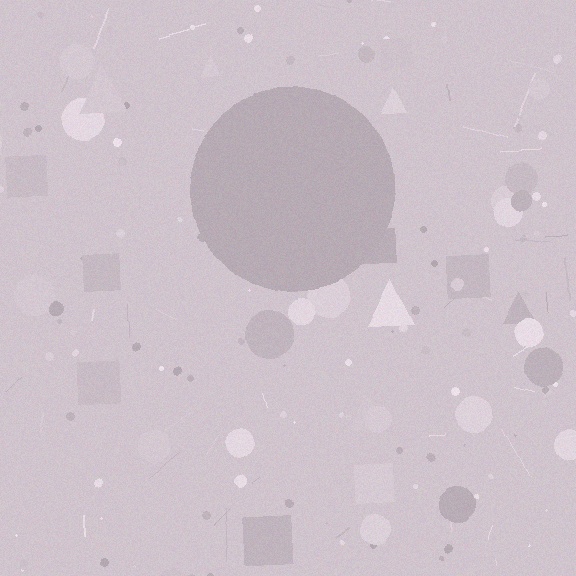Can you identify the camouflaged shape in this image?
The camouflaged shape is a circle.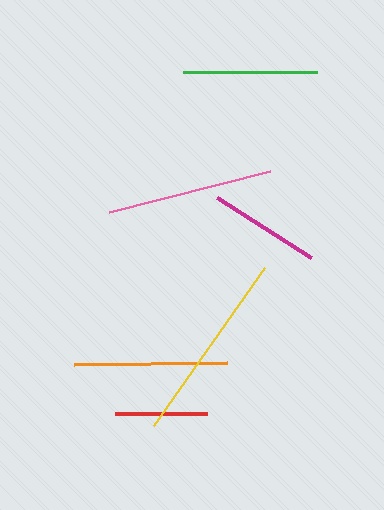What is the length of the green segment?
The green segment is approximately 133 pixels long.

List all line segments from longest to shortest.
From longest to shortest: yellow, pink, orange, green, magenta, red.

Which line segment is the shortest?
The red line is the shortest at approximately 91 pixels.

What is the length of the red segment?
The red segment is approximately 91 pixels long.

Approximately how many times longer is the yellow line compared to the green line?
The yellow line is approximately 1.5 times the length of the green line.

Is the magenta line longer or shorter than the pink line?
The pink line is longer than the magenta line.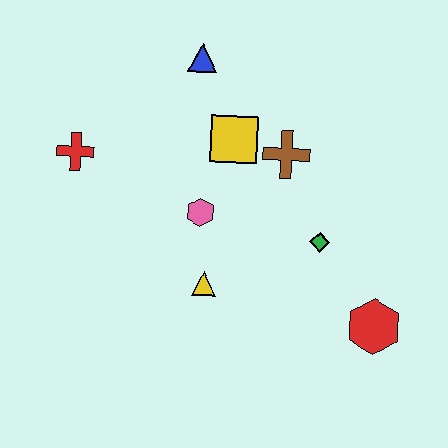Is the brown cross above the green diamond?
Yes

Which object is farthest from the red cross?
The red hexagon is farthest from the red cross.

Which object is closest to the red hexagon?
The green diamond is closest to the red hexagon.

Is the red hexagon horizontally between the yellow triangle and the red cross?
No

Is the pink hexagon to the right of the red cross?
Yes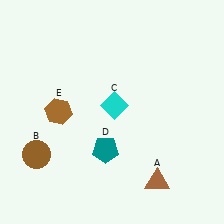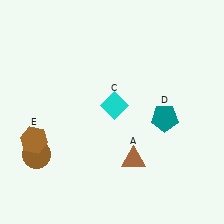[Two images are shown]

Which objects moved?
The objects that moved are: the brown triangle (A), the teal pentagon (D), the brown hexagon (E).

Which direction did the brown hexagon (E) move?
The brown hexagon (E) moved down.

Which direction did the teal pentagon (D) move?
The teal pentagon (D) moved right.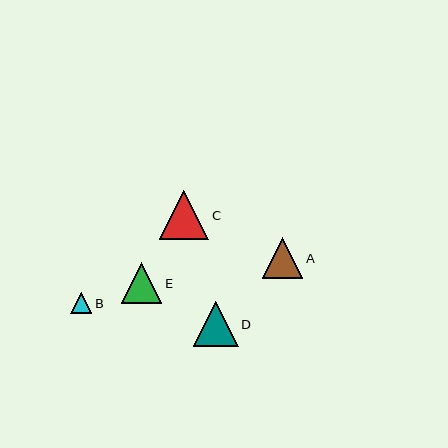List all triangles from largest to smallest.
From largest to smallest: C, D, A, E, B.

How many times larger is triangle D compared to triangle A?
Triangle D is approximately 1.1 times the size of triangle A.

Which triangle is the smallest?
Triangle B is the smallest with a size of approximately 21 pixels.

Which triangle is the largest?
Triangle C is the largest with a size of approximately 49 pixels.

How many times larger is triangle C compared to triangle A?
Triangle C is approximately 1.2 times the size of triangle A.